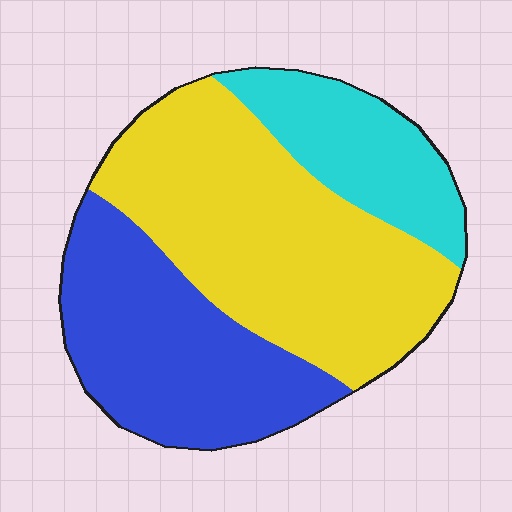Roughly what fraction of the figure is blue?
Blue takes up about one third (1/3) of the figure.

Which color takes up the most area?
Yellow, at roughly 50%.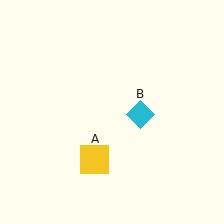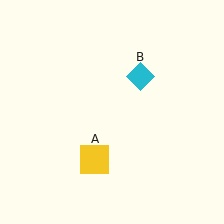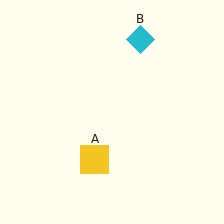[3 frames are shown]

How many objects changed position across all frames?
1 object changed position: cyan diamond (object B).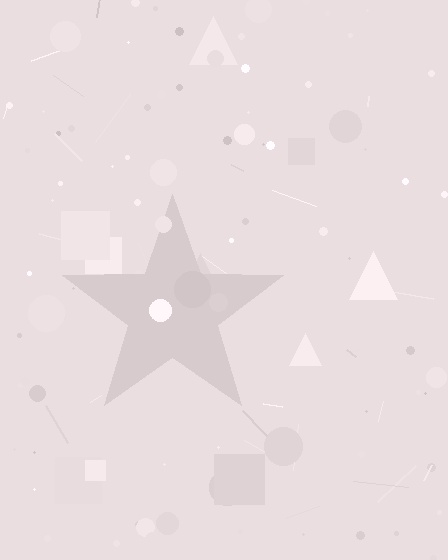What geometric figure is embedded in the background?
A star is embedded in the background.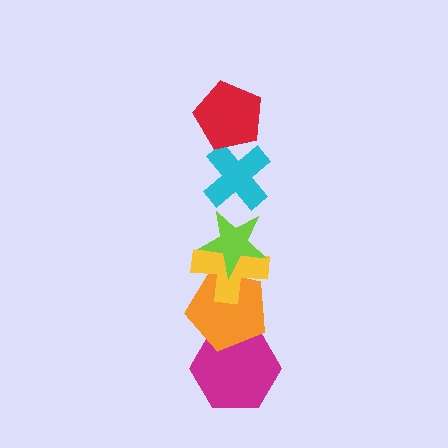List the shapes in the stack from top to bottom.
From top to bottom: the red pentagon, the cyan cross, the lime star, the yellow cross, the orange pentagon, the magenta hexagon.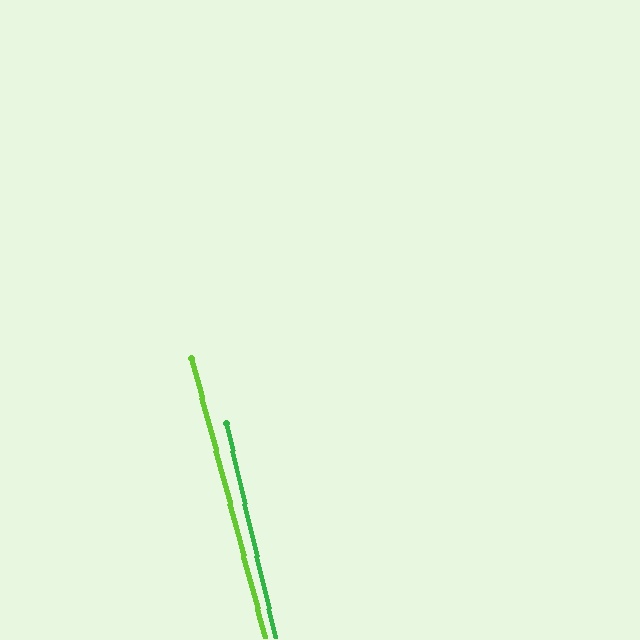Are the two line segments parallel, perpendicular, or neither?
Parallel — their directions differ by only 2.0°.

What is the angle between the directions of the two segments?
Approximately 2 degrees.